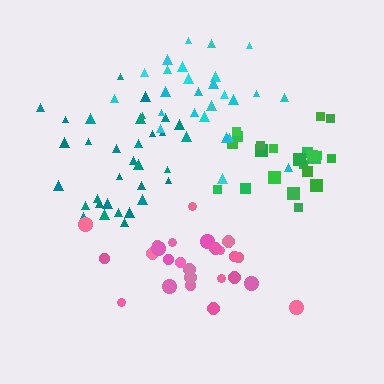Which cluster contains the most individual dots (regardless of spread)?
Teal (34).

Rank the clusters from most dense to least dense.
teal, green, pink, cyan.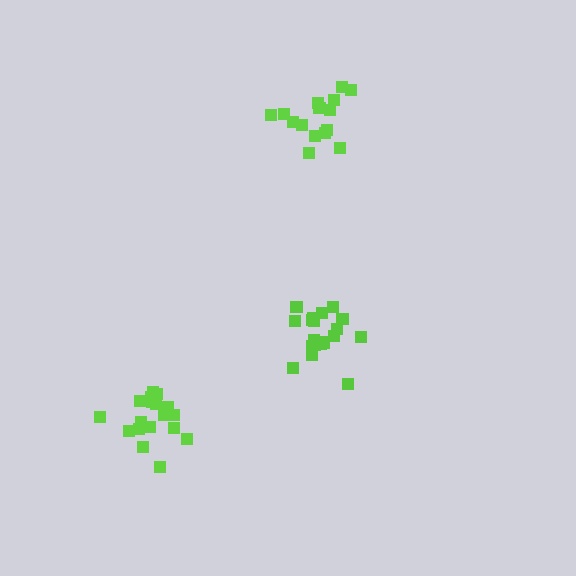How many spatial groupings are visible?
There are 3 spatial groupings.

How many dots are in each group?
Group 1: 20 dots, Group 2: 15 dots, Group 3: 18 dots (53 total).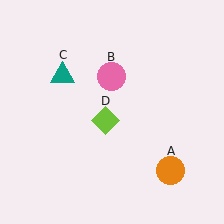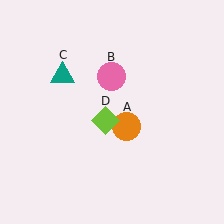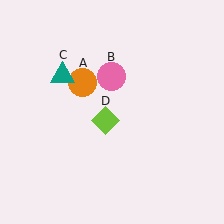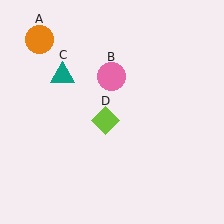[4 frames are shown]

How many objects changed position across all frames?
1 object changed position: orange circle (object A).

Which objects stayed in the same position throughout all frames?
Pink circle (object B) and teal triangle (object C) and lime diamond (object D) remained stationary.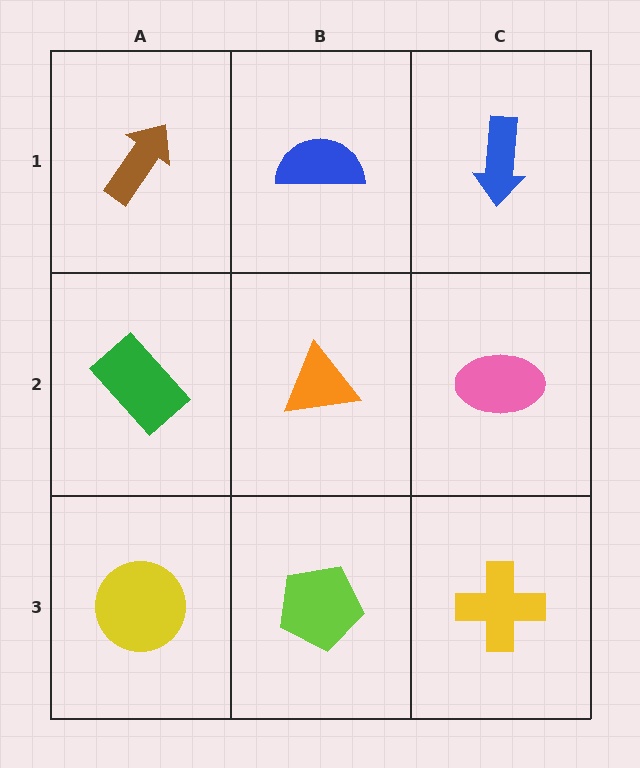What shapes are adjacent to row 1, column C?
A pink ellipse (row 2, column C), a blue semicircle (row 1, column B).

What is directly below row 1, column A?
A green rectangle.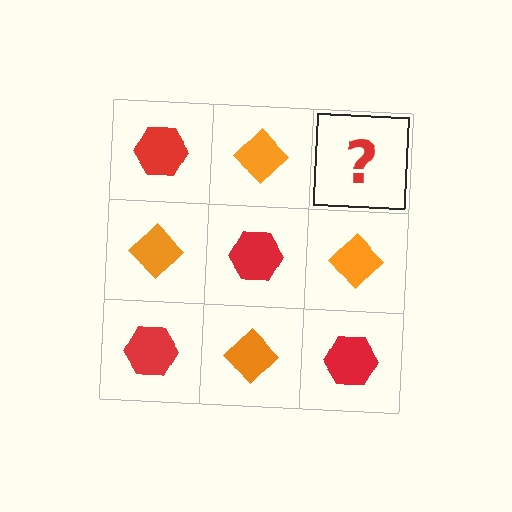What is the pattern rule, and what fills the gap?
The rule is that it alternates red hexagon and orange diamond in a checkerboard pattern. The gap should be filled with a red hexagon.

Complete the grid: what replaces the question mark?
The question mark should be replaced with a red hexagon.